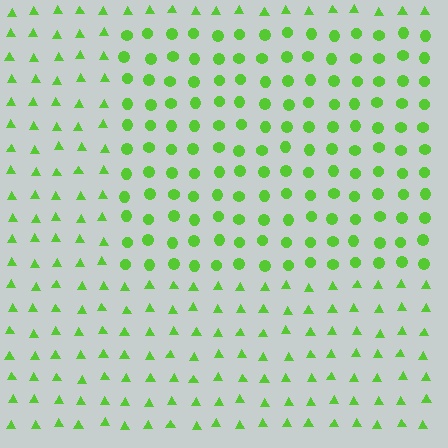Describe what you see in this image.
The image is filled with small lime elements arranged in a uniform grid. A rectangle-shaped region contains circles, while the surrounding area contains triangles. The boundary is defined purely by the change in element shape.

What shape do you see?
I see a rectangle.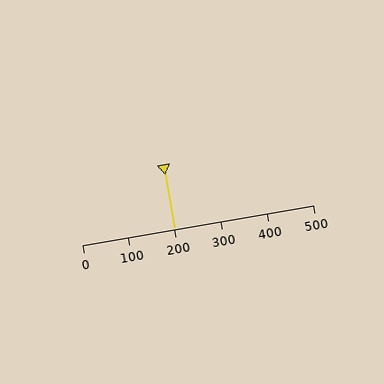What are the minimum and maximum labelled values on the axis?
The axis runs from 0 to 500.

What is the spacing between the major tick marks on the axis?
The major ticks are spaced 100 apart.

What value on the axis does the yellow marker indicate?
The marker indicates approximately 200.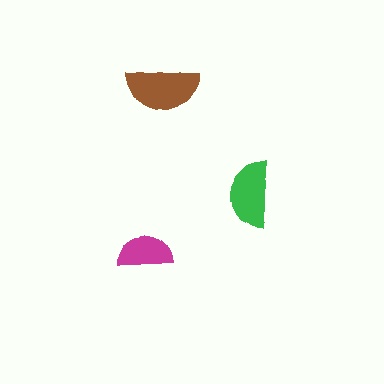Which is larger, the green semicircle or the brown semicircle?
The brown one.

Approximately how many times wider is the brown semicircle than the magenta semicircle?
About 1.5 times wider.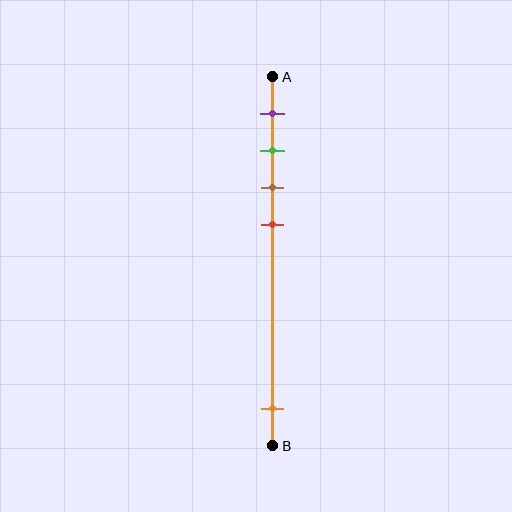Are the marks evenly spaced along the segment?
No, the marks are not evenly spaced.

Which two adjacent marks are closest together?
The green and brown marks are the closest adjacent pair.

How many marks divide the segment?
There are 5 marks dividing the segment.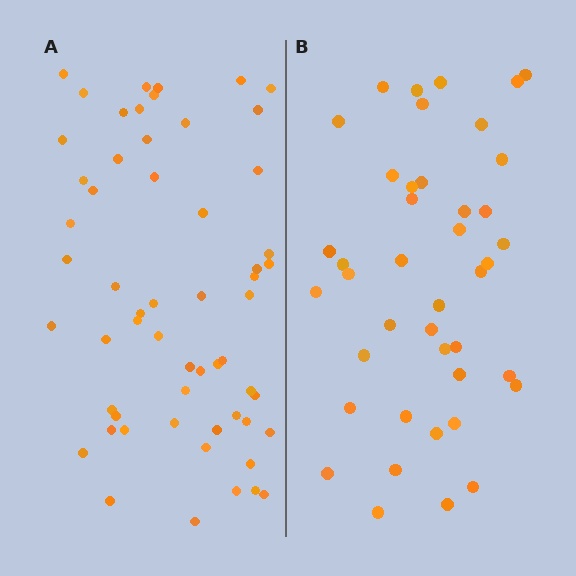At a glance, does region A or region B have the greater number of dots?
Region A (the left region) has more dots.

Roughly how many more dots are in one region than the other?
Region A has approximately 15 more dots than region B.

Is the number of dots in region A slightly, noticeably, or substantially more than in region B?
Region A has noticeably more, but not dramatically so. The ratio is roughly 1.4 to 1.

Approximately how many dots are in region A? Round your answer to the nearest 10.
About 60 dots. (The exact count is 58, which rounds to 60.)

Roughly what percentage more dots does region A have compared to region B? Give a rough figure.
About 40% more.